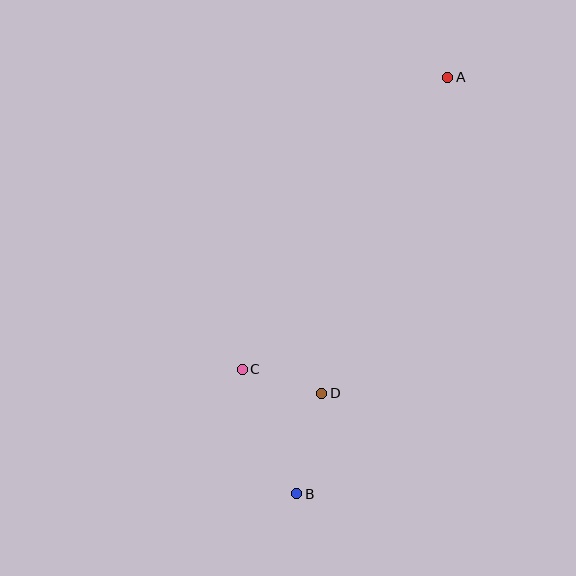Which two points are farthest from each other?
Points A and B are farthest from each other.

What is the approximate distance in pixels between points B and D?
The distance between B and D is approximately 104 pixels.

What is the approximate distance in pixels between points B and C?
The distance between B and C is approximately 136 pixels.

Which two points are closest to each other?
Points C and D are closest to each other.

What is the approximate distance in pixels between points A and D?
The distance between A and D is approximately 340 pixels.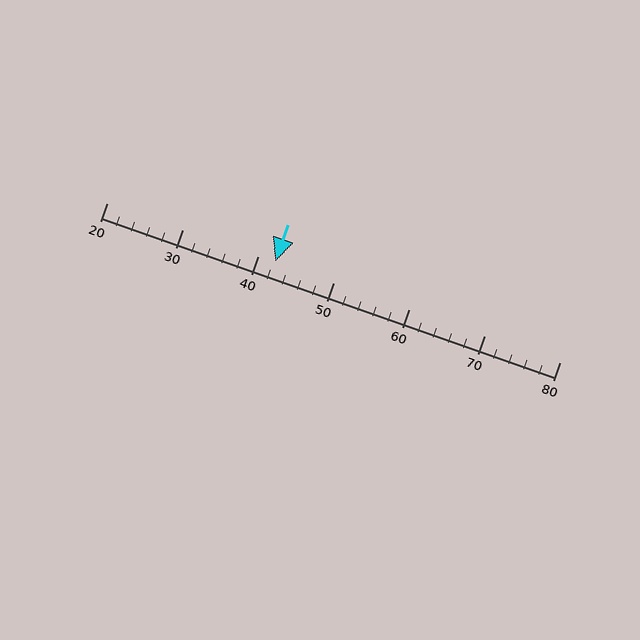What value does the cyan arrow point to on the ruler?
The cyan arrow points to approximately 42.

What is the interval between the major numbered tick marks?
The major tick marks are spaced 10 units apart.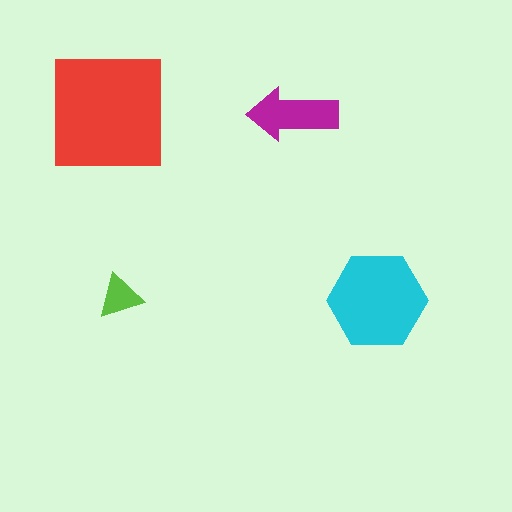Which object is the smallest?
The lime triangle.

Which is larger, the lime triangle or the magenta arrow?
The magenta arrow.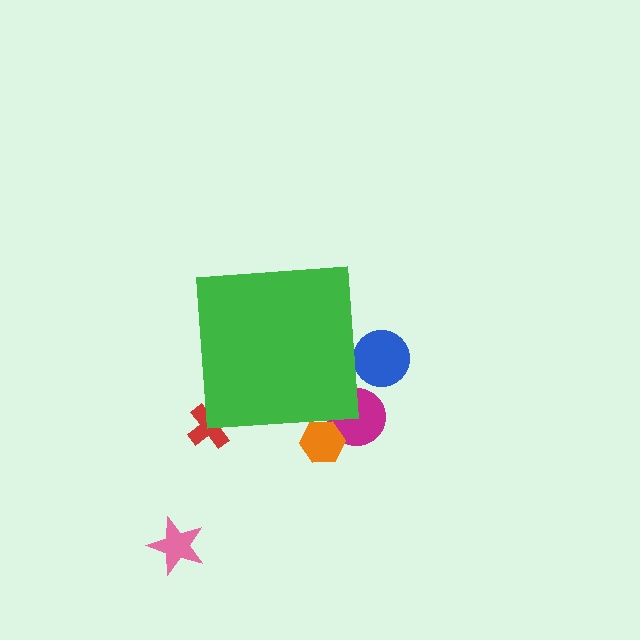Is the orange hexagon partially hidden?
Yes, the orange hexagon is partially hidden behind the green square.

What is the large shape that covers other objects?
A green square.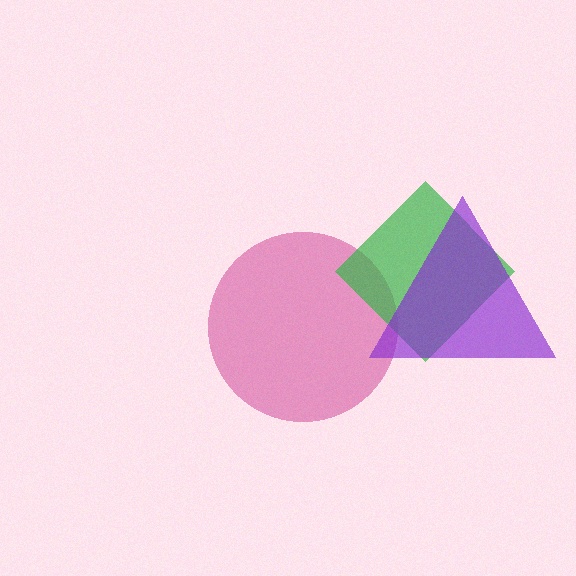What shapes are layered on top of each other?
The layered shapes are: a pink circle, a green diamond, a purple triangle.